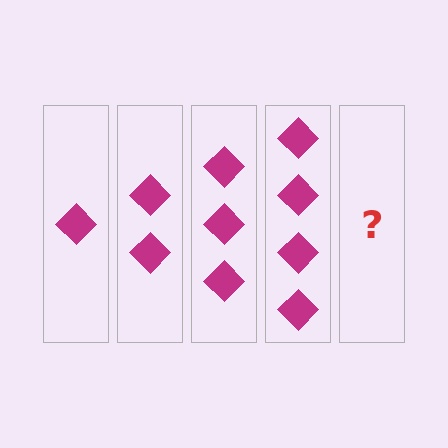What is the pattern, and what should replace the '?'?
The pattern is that each step adds one more diamond. The '?' should be 5 diamonds.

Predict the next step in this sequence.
The next step is 5 diamonds.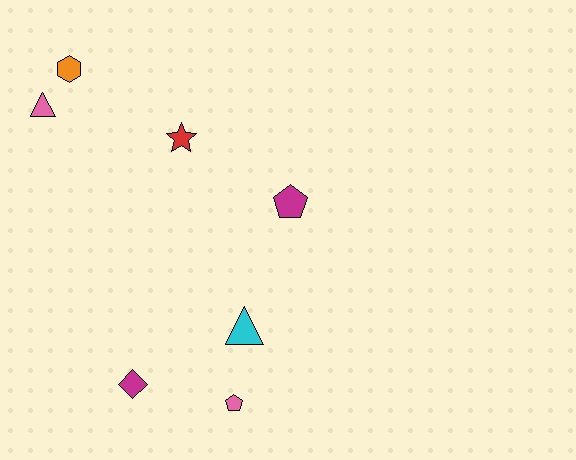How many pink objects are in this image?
There are 2 pink objects.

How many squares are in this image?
There are no squares.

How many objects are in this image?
There are 7 objects.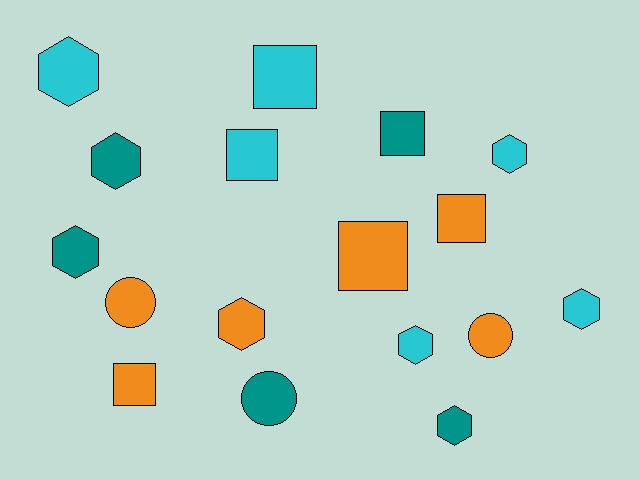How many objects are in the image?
There are 17 objects.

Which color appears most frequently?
Cyan, with 6 objects.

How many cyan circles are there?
There are no cyan circles.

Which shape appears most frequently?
Hexagon, with 8 objects.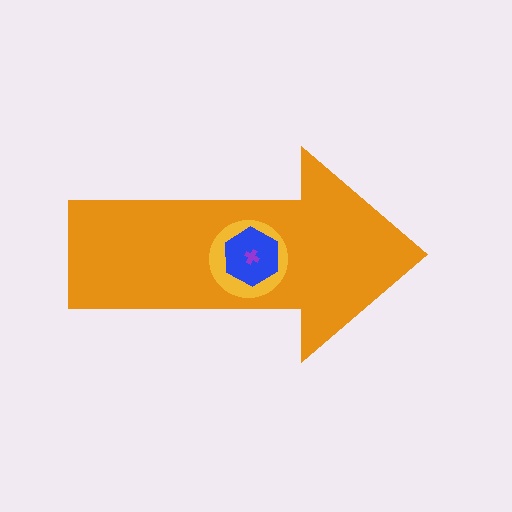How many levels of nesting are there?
4.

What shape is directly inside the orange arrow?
The yellow circle.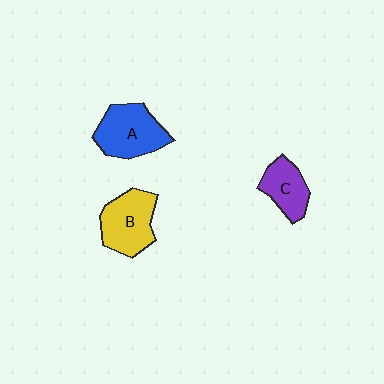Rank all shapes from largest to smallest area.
From largest to smallest: A (blue), B (yellow), C (purple).